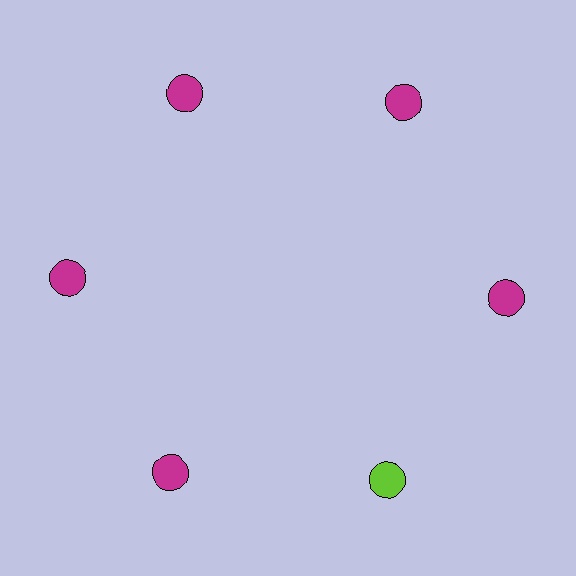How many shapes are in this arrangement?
There are 6 shapes arranged in a ring pattern.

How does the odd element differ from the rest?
It has a different color: lime instead of magenta.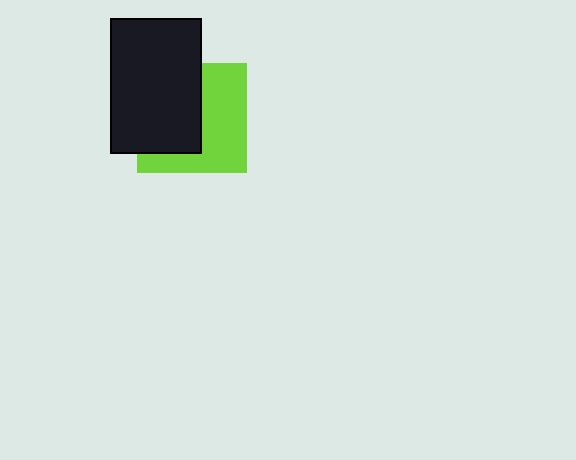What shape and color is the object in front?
The object in front is a black rectangle.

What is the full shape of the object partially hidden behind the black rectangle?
The partially hidden object is a lime square.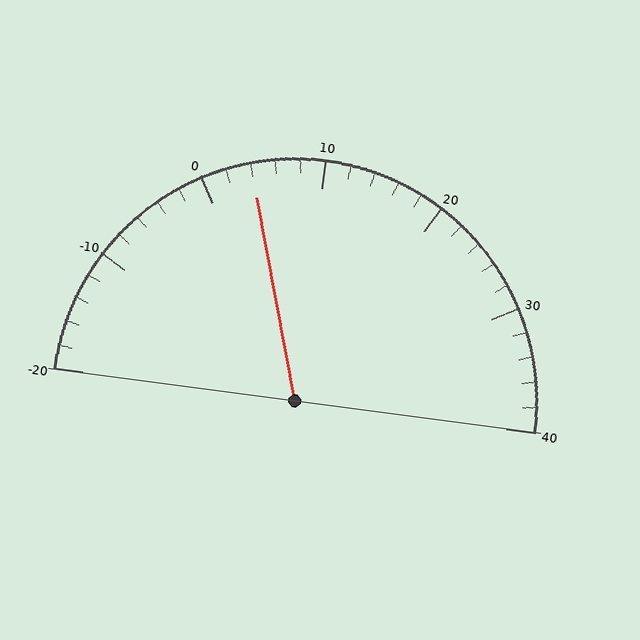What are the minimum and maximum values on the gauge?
The gauge ranges from -20 to 40.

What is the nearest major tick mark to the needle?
The nearest major tick mark is 0.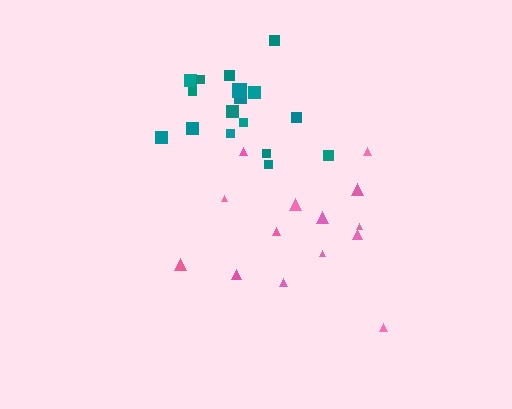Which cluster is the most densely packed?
Teal.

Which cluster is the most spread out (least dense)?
Pink.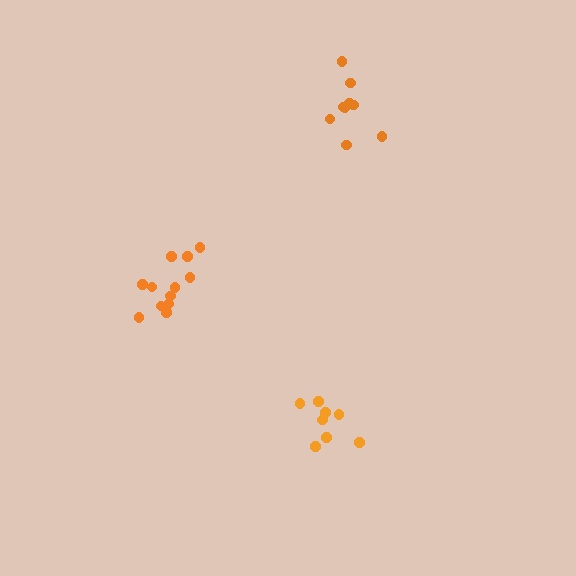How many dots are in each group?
Group 1: 12 dots, Group 2: 8 dots, Group 3: 9 dots (29 total).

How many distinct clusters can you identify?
There are 3 distinct clusters.